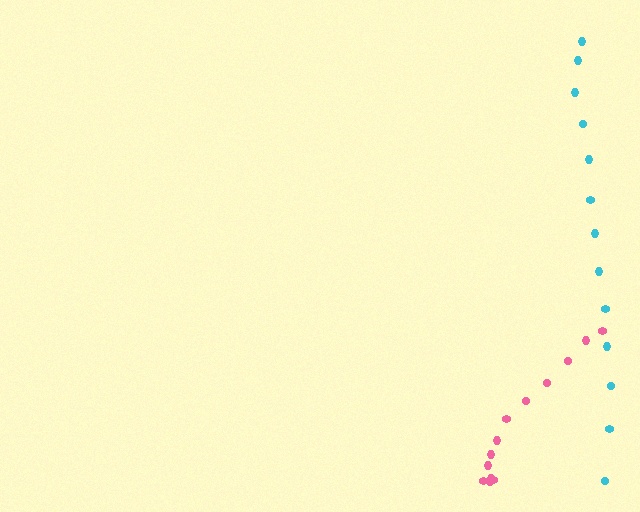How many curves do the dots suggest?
There are 2 distinct paths.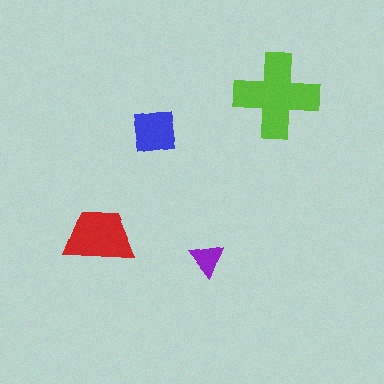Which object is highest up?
The lime cross is topmost.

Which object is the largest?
The lime cross.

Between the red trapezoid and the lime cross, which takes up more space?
The lime cross.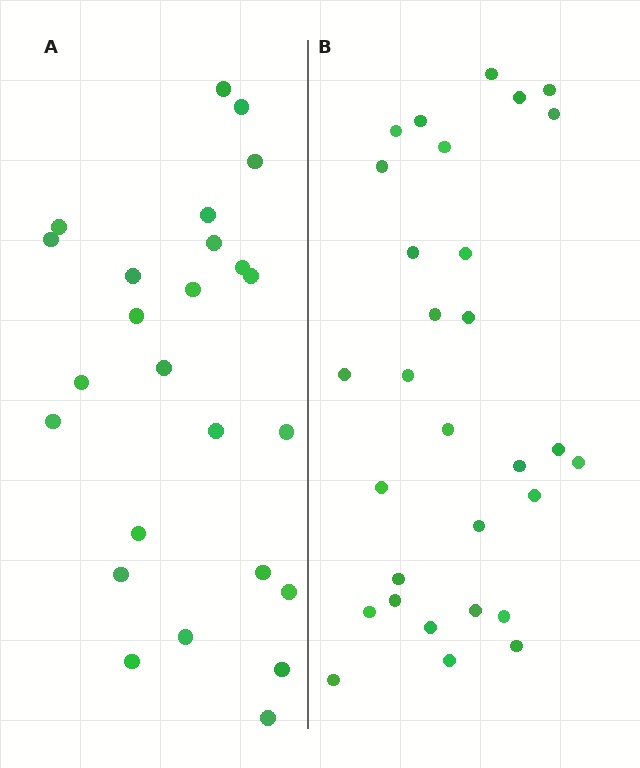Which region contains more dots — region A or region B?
Region B (the right region) has more dots.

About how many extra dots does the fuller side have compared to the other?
Region B has about 5 more dots than region A.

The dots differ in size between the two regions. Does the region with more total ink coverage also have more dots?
No. Region A has more total ink coverage because its dots are larger, but region B actually contains more individual dots. Total area can be misleading — the number of items is what matters here.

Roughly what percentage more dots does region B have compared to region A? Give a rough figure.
About 20% more.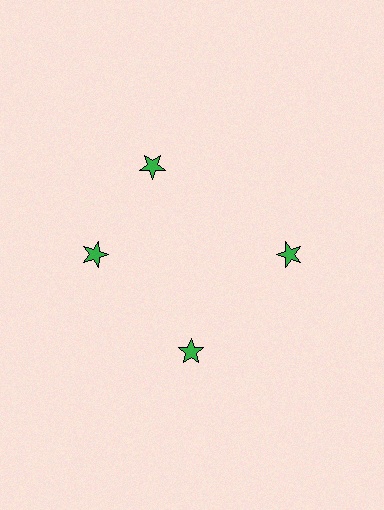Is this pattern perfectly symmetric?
No. The 4 green stars are arranged in a ring, but one element near the 12 o'clock position is rotated out of alignment along the ring, breaking the 4-fold rotational symmetry.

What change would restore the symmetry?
The symmetry would be restored by rotating it back into even spacing with its neighbors so that all 4 stars sit at equal angles and equal distance from the center.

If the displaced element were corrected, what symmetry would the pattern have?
It would have 4-fold rotational symmetry — the pattern would map onto itself every 90 degrees.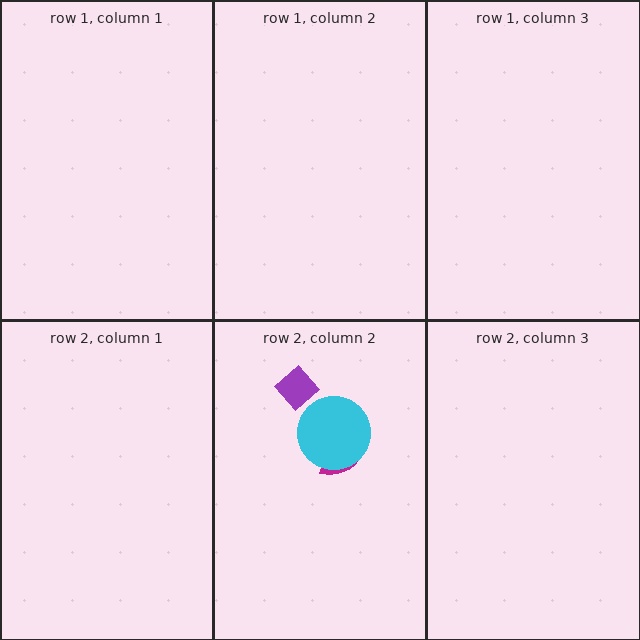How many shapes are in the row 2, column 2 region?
3.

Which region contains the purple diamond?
The row 2, column 2 region.